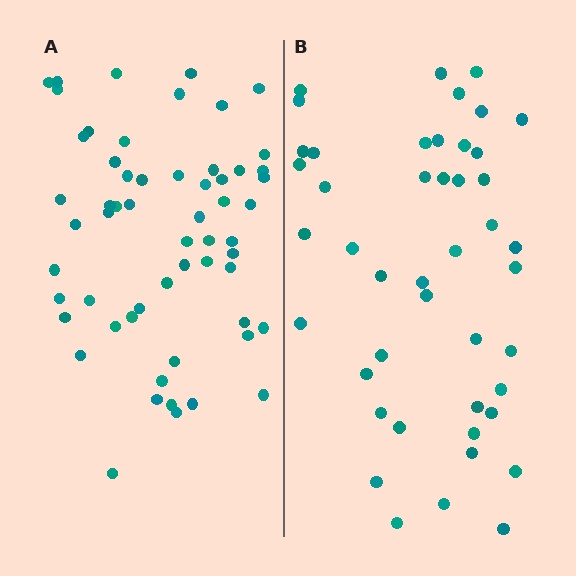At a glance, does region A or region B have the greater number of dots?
Region A (the left region) has more dots.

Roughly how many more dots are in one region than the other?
Region A has approximately 15 more dots than region B.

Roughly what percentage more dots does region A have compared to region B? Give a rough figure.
About 30% more.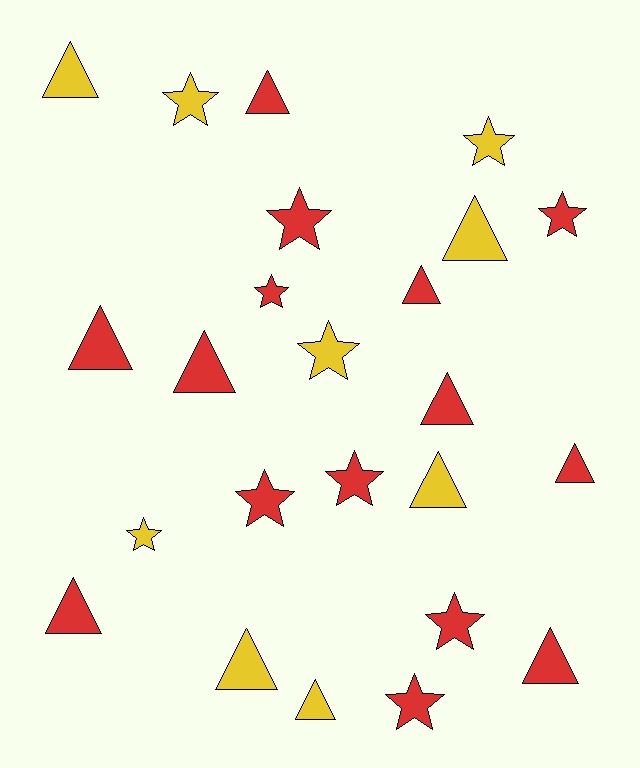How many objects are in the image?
There are 24 objects.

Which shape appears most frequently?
Triangle, with 13 objects.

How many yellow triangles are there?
There are 5 yellow triangles.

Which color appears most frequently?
Red, with 15 objects.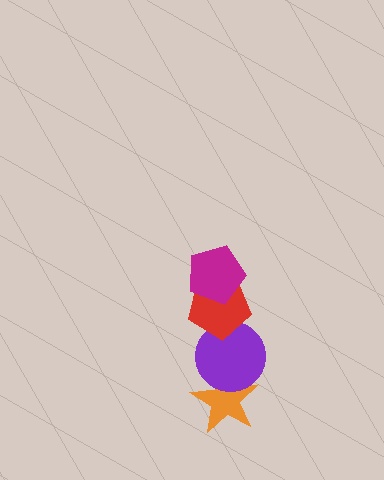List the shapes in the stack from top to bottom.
From top to bottom: the magenta pentagon, the red pentagon, the purple circle, the orange star.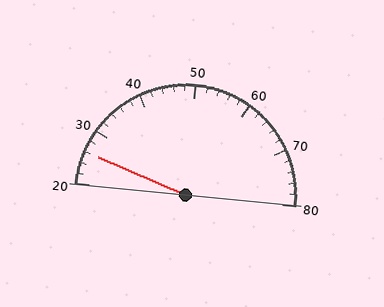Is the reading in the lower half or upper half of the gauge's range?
The reading is in the lower half of the range (20 to 80).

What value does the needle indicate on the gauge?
The needle indicates approximately 26.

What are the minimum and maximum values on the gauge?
The gauge ranges from 20 to 80.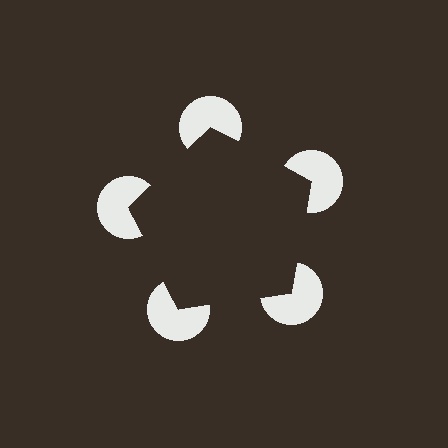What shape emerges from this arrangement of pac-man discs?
An illusory pentagon — its edges are inferred from the aligned wedge cuts in the pac-man discs, not physically drawn.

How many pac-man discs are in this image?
There are 5 — one at each vertex of the illusory pentagon.